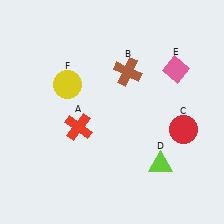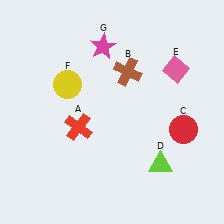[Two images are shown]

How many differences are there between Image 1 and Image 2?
There is 1 difference between the two images.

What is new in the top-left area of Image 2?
A magenta star (G) was added in the top-left area of Image 2.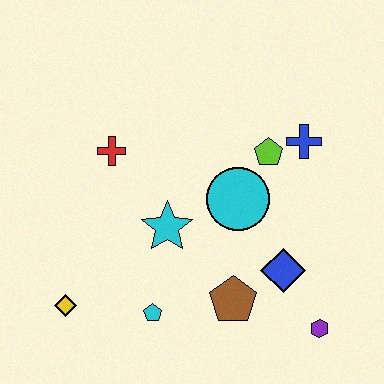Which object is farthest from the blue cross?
The yellow diamond is farthest from the blue cross.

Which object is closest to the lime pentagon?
The blue cross is closest to the lime pentagon.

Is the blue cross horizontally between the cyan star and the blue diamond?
No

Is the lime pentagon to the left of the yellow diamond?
No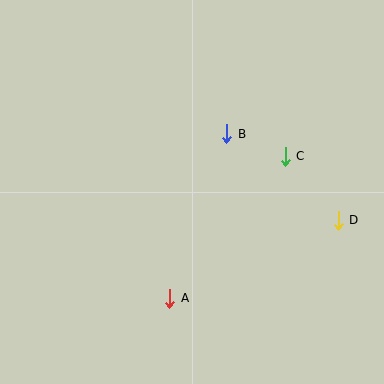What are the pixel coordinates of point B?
Point B is at (227, 134).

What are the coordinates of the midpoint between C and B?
The midpoint between C and B is at (256, 145).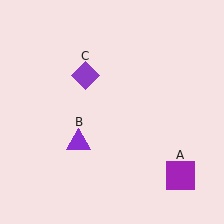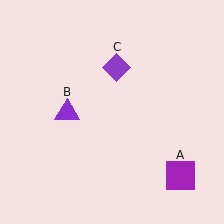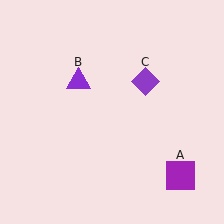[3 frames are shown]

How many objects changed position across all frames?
2 objects changed position: purple triangle (object B), purple diamond (object C).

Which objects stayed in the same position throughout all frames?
Purple square (object A) remained stationary.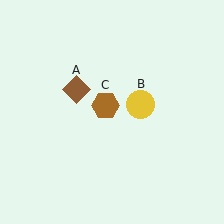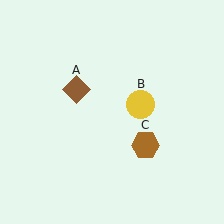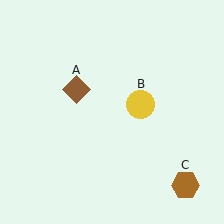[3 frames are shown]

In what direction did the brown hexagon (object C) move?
The brown hexagon (object C) moved down and to the right.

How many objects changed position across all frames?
1 object changed position: brown hexagon (object C).